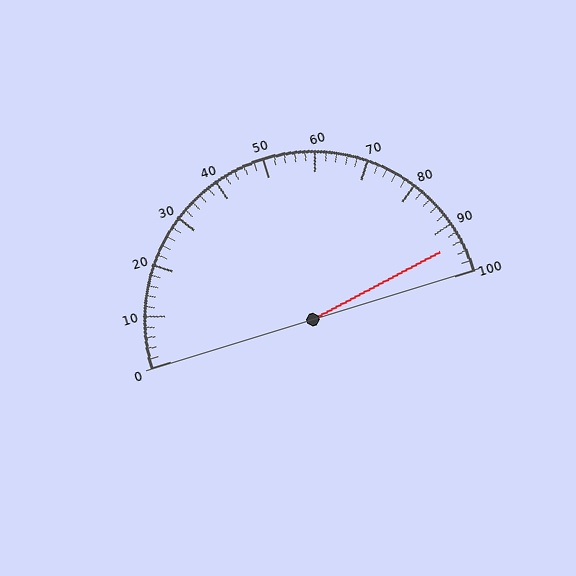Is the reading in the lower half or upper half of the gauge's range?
The reading is in the upper half of the range (0 to 100).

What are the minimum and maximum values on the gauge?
The gauge ranges from 0 to 100.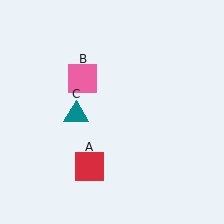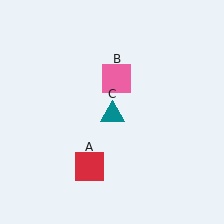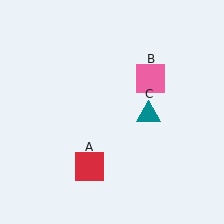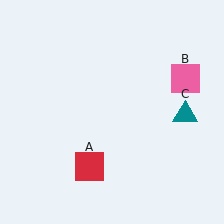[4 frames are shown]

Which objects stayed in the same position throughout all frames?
Red square (object A) remained stationary.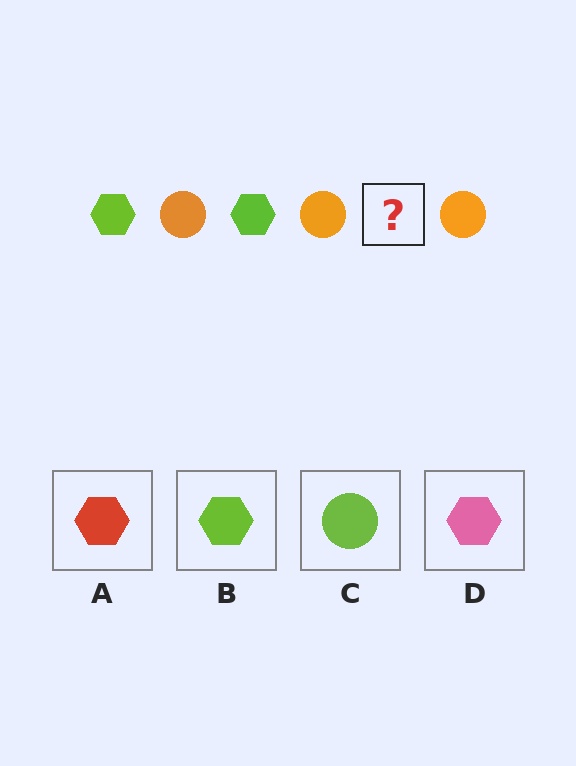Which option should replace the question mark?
Option B.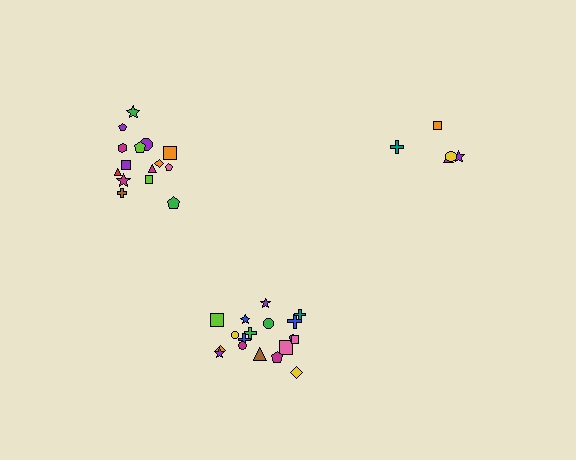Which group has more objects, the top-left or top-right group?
The top-left group.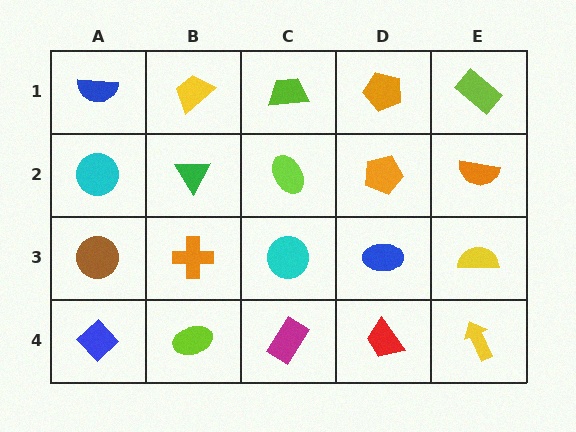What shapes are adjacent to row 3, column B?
A green triangle (row 2, column B), a lime ellipse (row 4, column B), a brown circle (row 3, column A), a cyan circle (row 3, column C).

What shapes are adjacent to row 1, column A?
A cyan circle (row 2, column A), a yellow trapezoid (row 1, column B).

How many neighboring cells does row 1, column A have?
2.